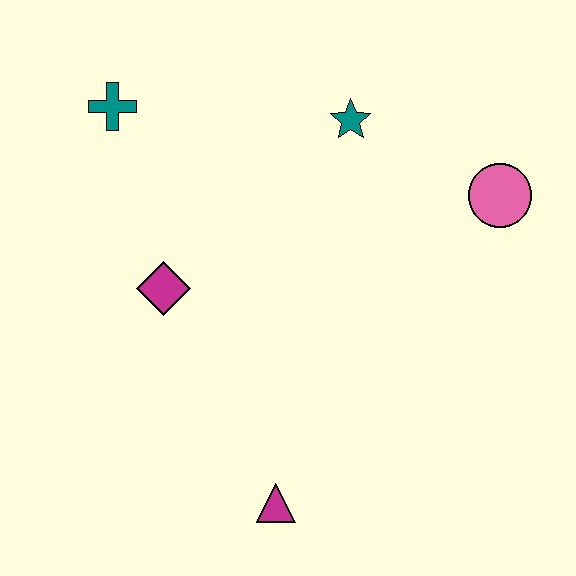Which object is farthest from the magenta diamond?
The pink circle is farthest from the magenta diamond.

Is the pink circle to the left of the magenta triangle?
No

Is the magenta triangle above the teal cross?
No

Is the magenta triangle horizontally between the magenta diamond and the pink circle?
Yes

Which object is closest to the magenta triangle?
The magenta diamond is closest to the magenta triangle.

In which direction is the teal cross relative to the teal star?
The teal cross is to the left of the teal star.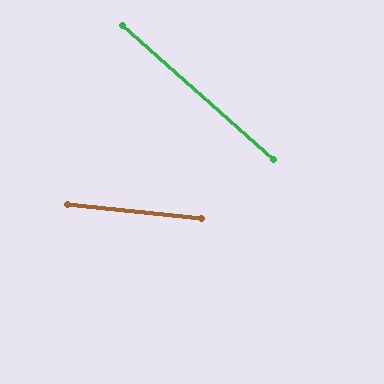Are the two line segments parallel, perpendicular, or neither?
Neither parallel nor perpendicular — they differ by about 36°.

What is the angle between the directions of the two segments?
Approximately 36 degrees.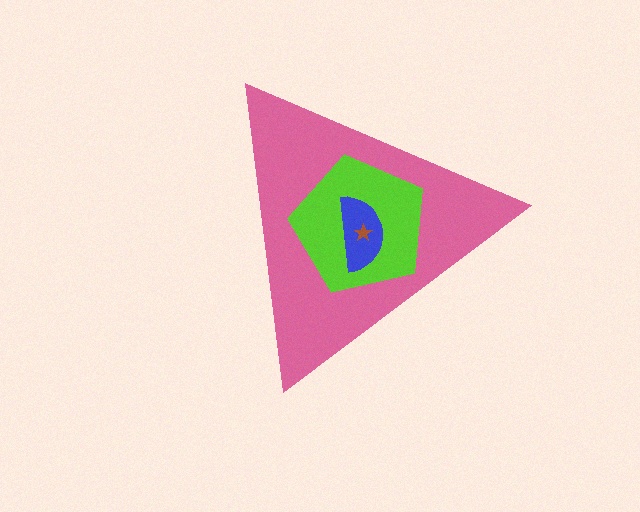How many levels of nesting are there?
4.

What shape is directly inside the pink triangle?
The lime pentagon.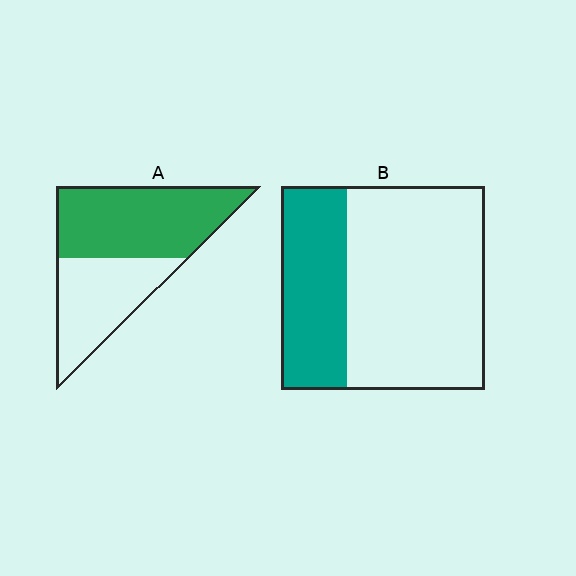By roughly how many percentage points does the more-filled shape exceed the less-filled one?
By roughly 25 percentage points (A over B).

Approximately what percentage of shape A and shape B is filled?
A is approximately 60% and B is approximately 30%.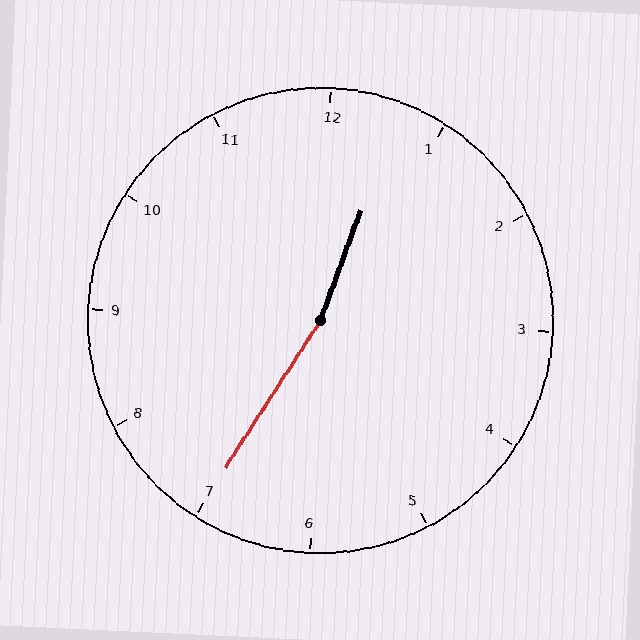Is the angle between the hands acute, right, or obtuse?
It is obtuse.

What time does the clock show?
12:35.